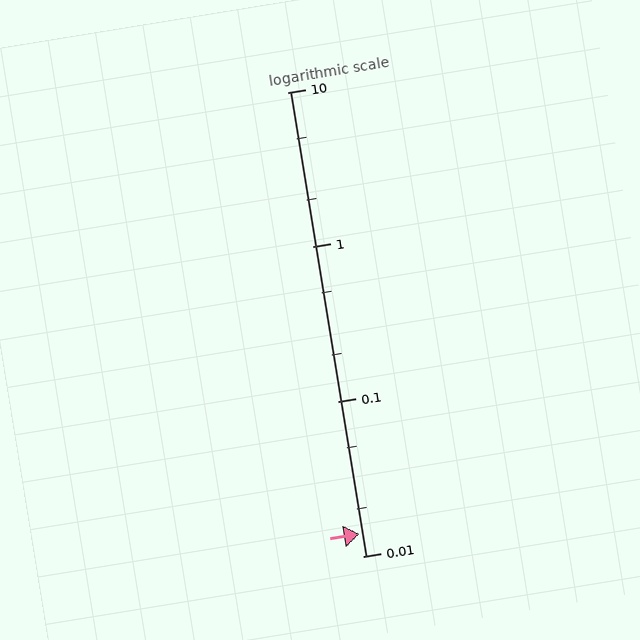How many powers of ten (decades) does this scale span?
The scale spans 3 decades, from 0.01 to 10.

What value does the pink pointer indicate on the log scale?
The pointer indicates approximately 0.014.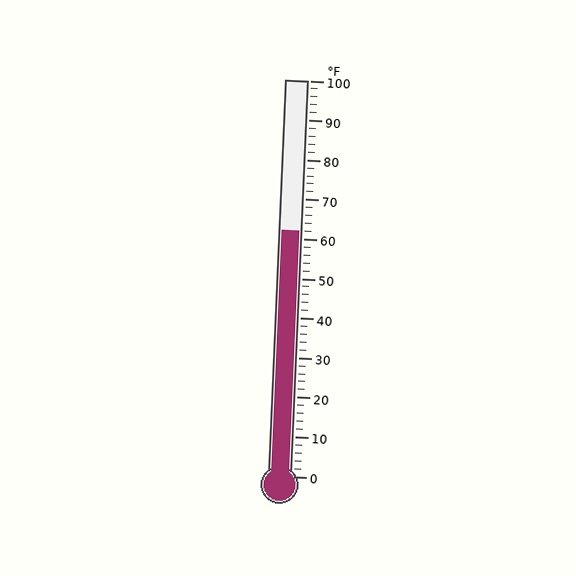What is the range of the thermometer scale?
The thermometer scale ranges from 0°F to 100°F.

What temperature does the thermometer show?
The thermometer shows approximately 62°F.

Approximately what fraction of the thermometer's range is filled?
The thermometer is filled to approximately 60% of its range.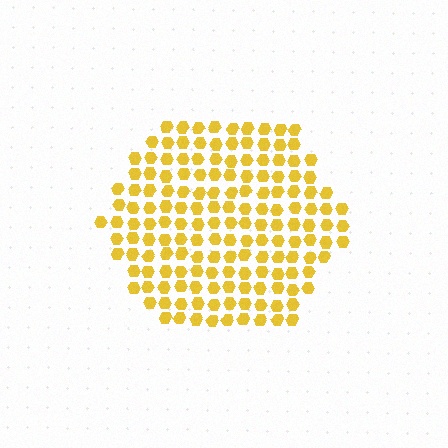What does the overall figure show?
The overall figure shows a hexagon.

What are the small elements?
The small elements are hexagons.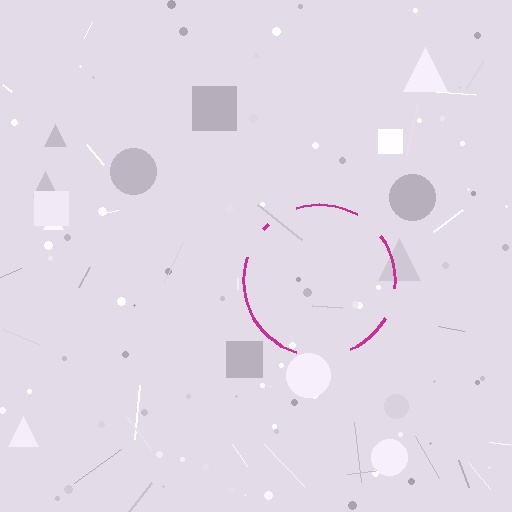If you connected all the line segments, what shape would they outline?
They would outline a circle.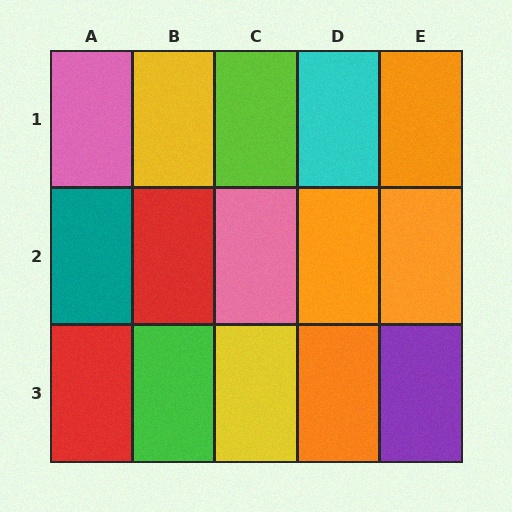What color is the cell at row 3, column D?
Orange.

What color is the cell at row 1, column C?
Lime.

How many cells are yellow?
2 cells are yellow.